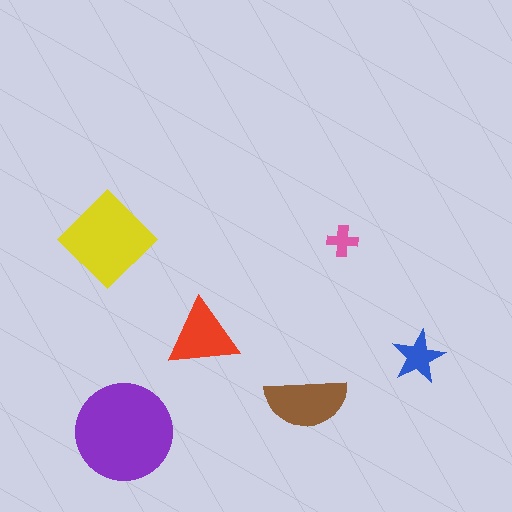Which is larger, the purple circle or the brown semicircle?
The purple circle.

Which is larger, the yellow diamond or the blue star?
The yellow diamond.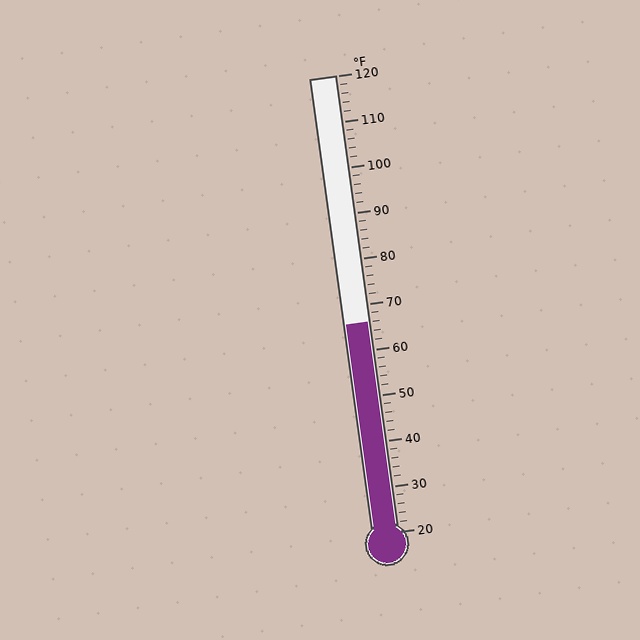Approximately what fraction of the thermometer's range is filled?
The thermometer is filled to approximately 45% of its range.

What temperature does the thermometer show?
The thermometer shows approximately 66°F.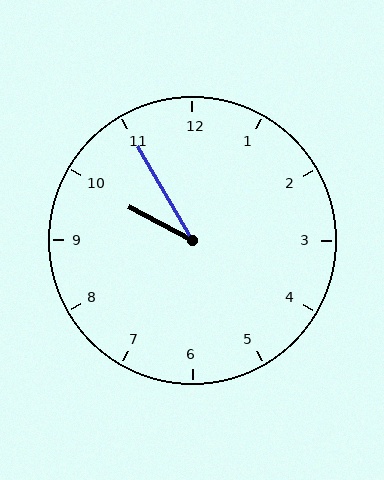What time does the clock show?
9:55.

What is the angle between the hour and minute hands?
Approximately 32 degrees.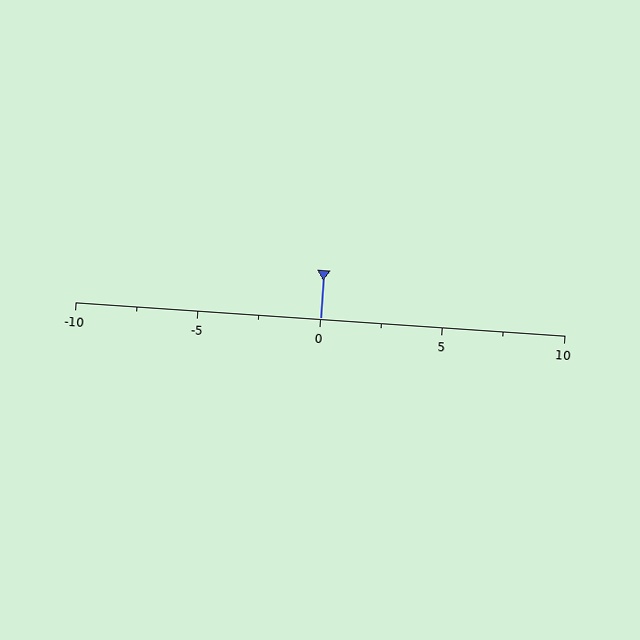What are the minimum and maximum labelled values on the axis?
The axis runs from -10 to 10.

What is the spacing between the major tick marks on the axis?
The major ticks are spaced 5 apart.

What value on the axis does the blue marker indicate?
The marker indicates approximately 0.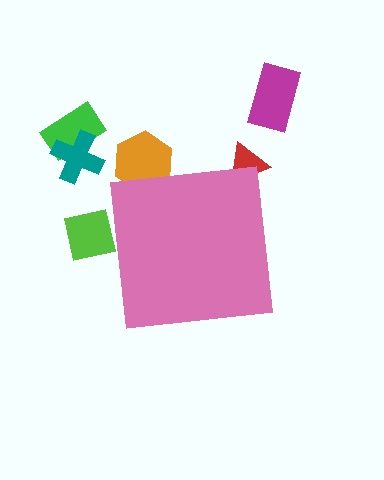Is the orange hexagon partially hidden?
Yes, the orange hexagon is partially hidden behind the pink square.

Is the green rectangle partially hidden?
No, the green rectangle is fully visible.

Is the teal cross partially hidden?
No, the teal cross is fully visible.